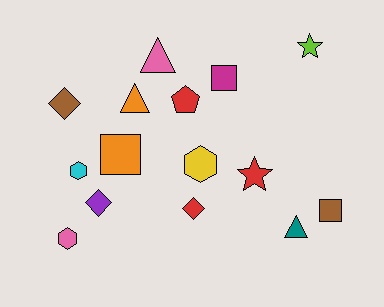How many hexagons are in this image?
There are 3 hexagons.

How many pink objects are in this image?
There are 2 pink objects.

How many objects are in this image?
There are 15 objects.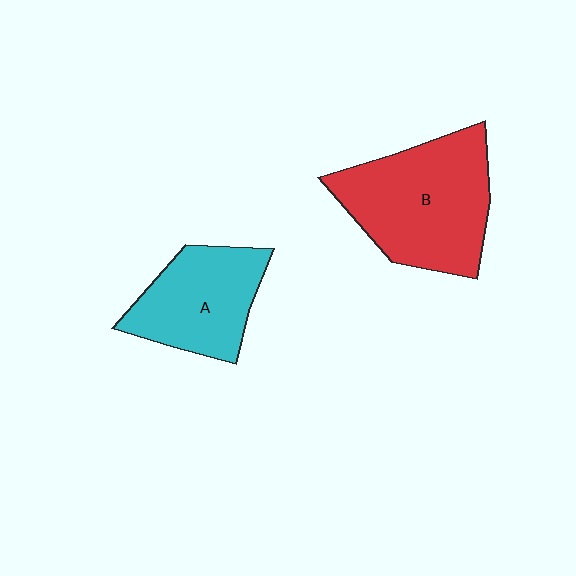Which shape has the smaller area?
Shape A (cyan).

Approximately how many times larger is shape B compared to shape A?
Approximately 1.4 times.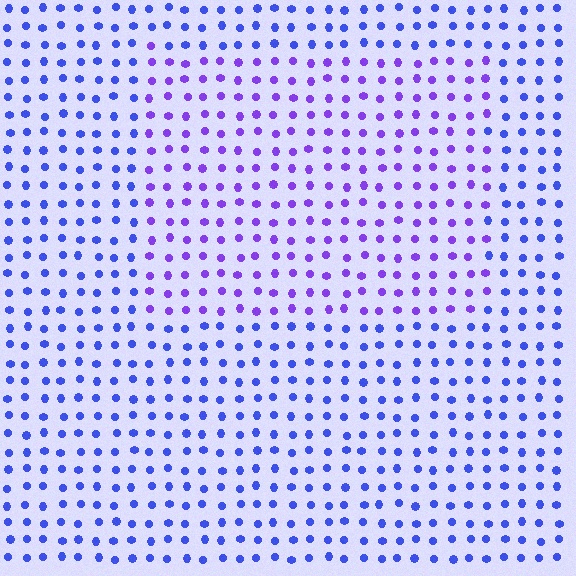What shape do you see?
I see a rectangle.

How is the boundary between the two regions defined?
The boundary is defined purely by a slight shift in hue (about 33 degrees). Spacing, size, and orientation are identical on both sides.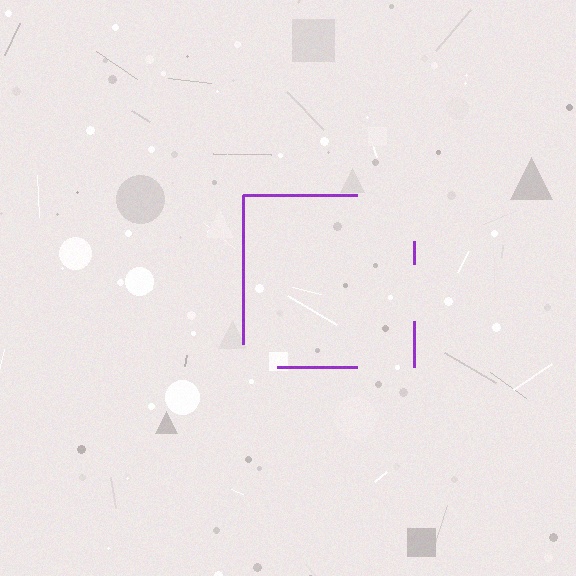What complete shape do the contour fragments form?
The contour fragments form a square.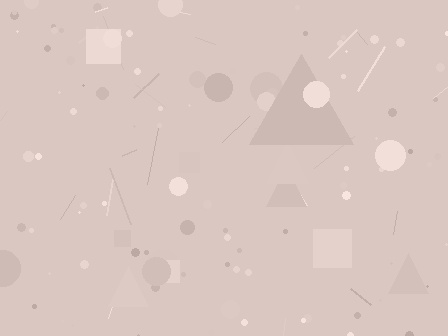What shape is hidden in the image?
A triangle is hidden in the image.